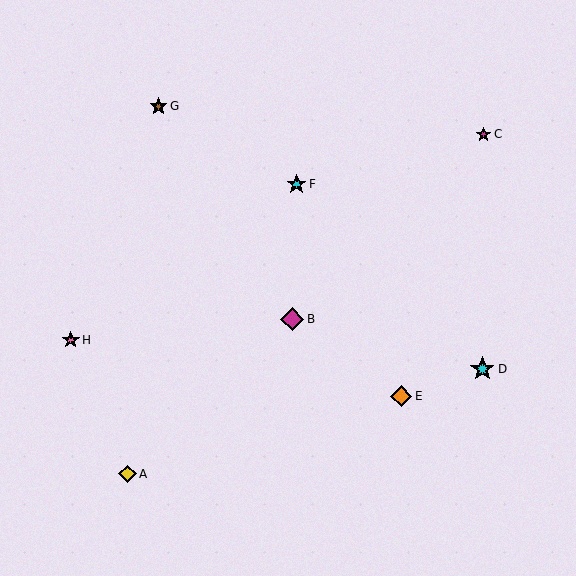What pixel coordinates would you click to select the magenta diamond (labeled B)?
Click at (292, 319) to select the magenta diamond B.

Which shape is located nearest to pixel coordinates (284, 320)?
The magenta diamond (labeled B) at (292, 319) is nearest to that location.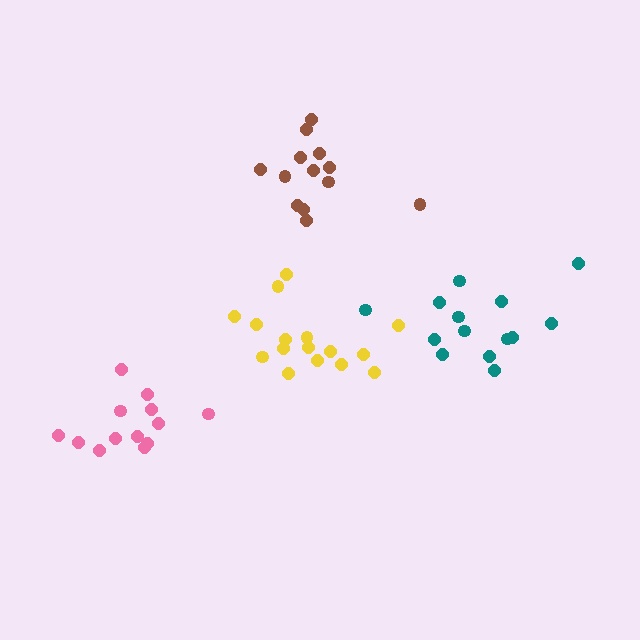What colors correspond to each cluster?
The clusters are colored: brown, yellow, teal, pink.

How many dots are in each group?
Group 1: 13 dots, Group 2: 16 dots, Group 3: 14 dots, Group 4: 13 dots (56 total).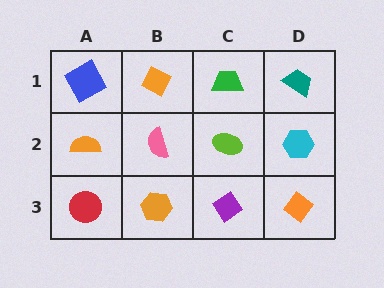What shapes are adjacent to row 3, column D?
A cyan hexagon (row 2, column D), a purple diamond (row 3, column C).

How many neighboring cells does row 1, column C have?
3.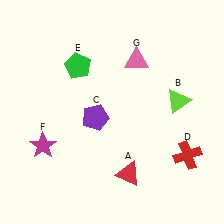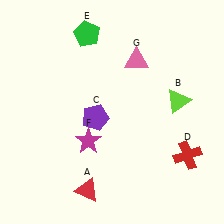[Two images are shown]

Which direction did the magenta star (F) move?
The magenta star (F) moved right.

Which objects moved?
The objects that moved are: the red triangle (A), the green pentagon (E), the magenta star (F).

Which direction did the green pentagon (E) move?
The green pentagon (E) moved up.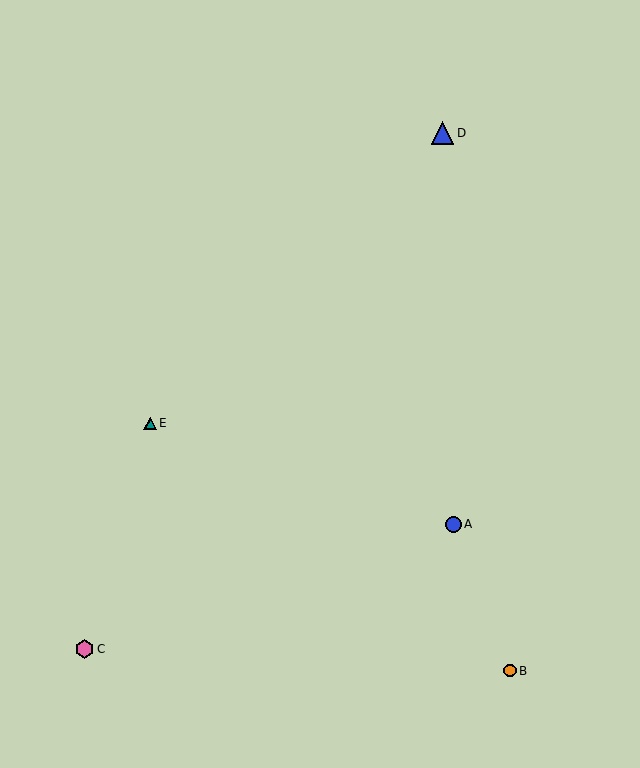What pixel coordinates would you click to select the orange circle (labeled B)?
Click at (510, 671) to select the orange circle B.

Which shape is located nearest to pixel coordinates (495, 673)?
The orange circle (labeled B) at (510, 671) is nearest to that location.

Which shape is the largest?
The blue triangle (labeled D) is the largest.